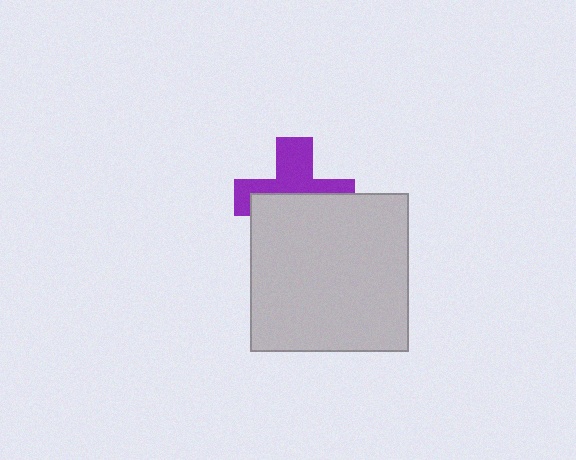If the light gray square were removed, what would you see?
You would see the complete purple cross.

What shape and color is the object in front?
The object in front is a light gray square.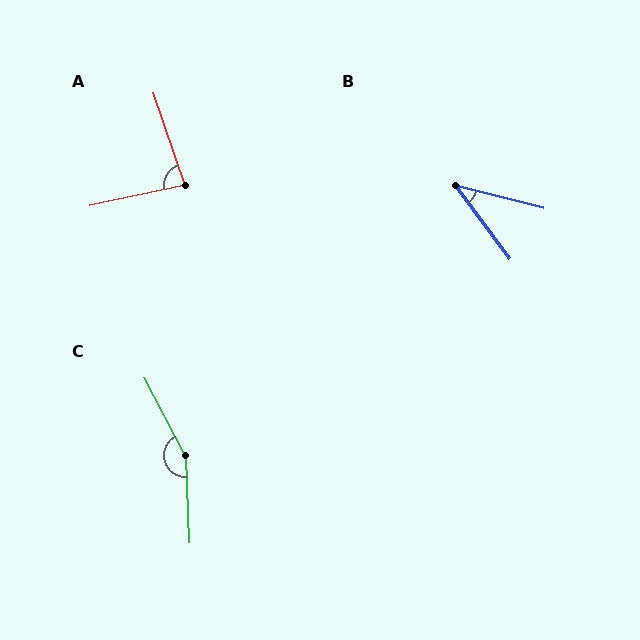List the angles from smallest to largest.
B (39°), A (84°), C (154°).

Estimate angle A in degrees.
Approximately 84 degrees.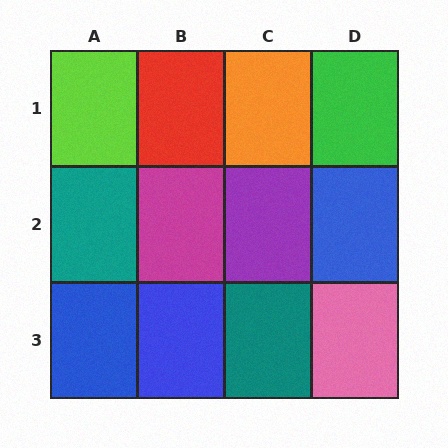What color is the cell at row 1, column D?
Green.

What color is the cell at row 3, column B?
Blue.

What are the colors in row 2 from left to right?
Teal, magenta, purple, blue.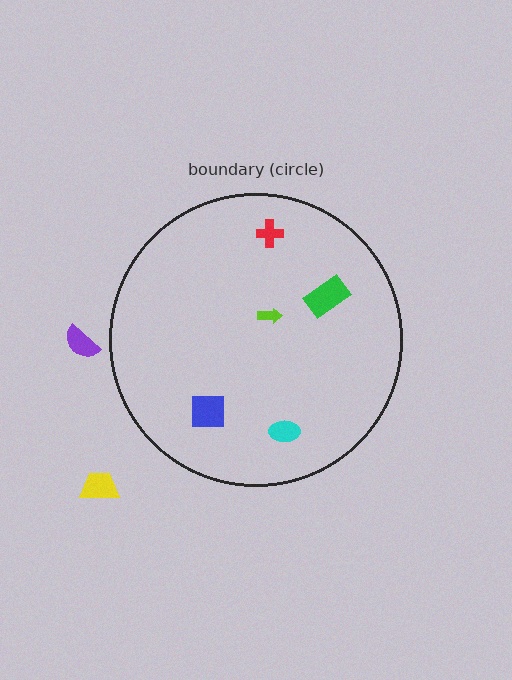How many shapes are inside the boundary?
5 inside, 2 outside.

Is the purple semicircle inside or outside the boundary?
Outside.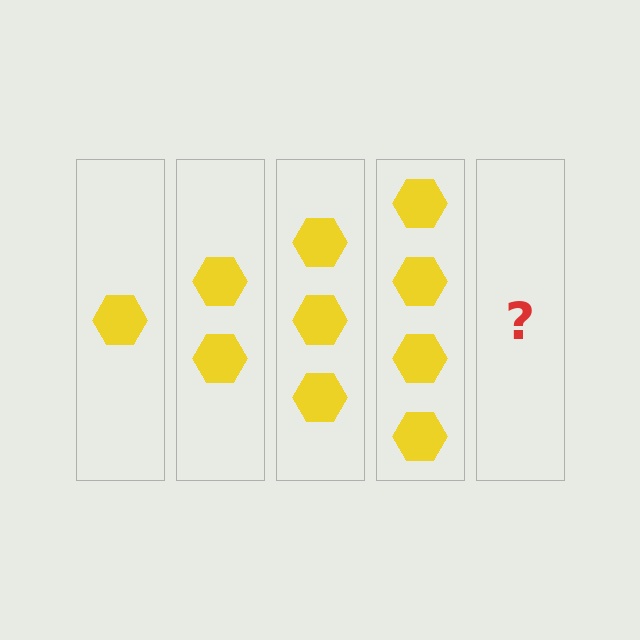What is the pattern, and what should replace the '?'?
The pattern is that each step adds one more hexagon. The '?' should be 5 hexagons.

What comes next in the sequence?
The next element should be 5 hexagons.